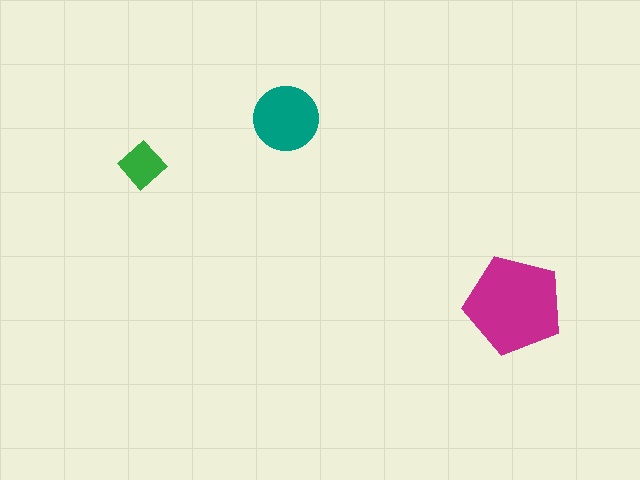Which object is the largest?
The magenta pentagon.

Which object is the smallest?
The green diamond.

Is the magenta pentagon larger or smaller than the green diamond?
Larger.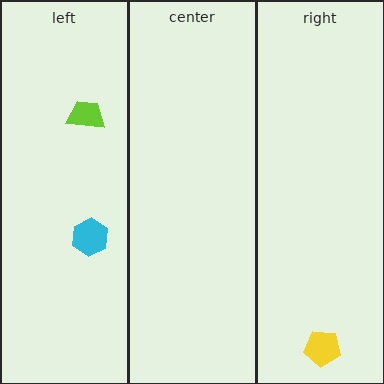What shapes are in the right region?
The yellow pentagon.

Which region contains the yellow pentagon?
The right region.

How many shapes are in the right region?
1.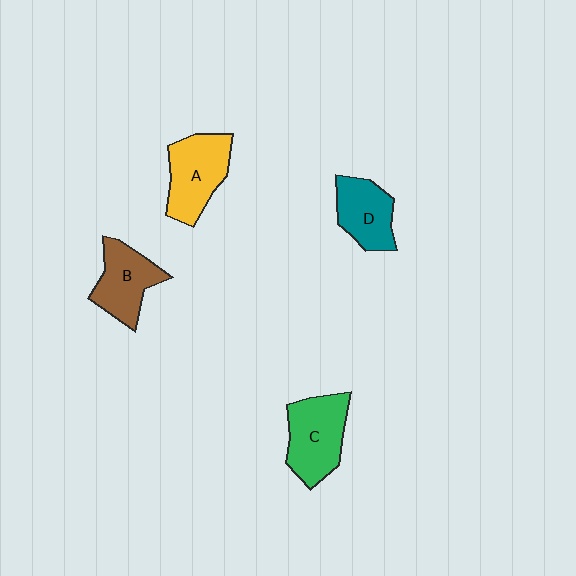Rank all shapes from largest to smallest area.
From largest to smallest: C (green), A (yellow), B (brown), D (teal).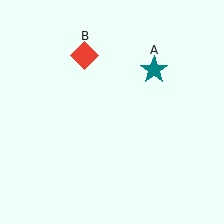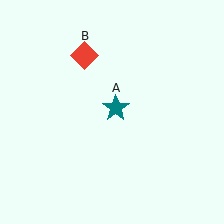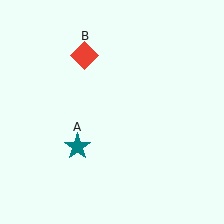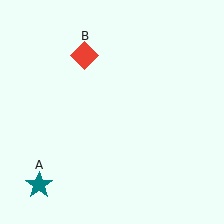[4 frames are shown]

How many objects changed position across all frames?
1 object changed position: teal star (object A).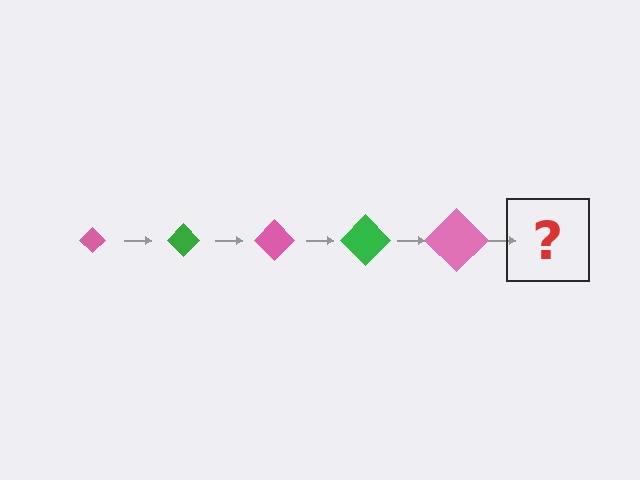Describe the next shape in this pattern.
It should be a green diamond, larger than the previous one.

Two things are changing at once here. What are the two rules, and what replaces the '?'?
The two rules are that the diamond grows larger each step and the color cycles through pink and green. The '?' should be a green diamond, larger than the previous one.